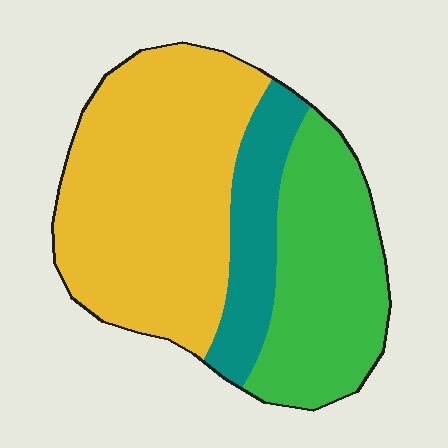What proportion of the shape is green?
Green covers 32% of the shape.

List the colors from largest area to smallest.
From largest to smallest: yellow, green, teal.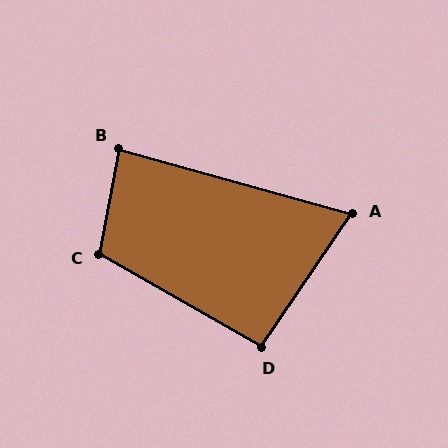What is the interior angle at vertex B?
Approximately 86 degrees (approximately right).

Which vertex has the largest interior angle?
C, at approximately 109 degrees.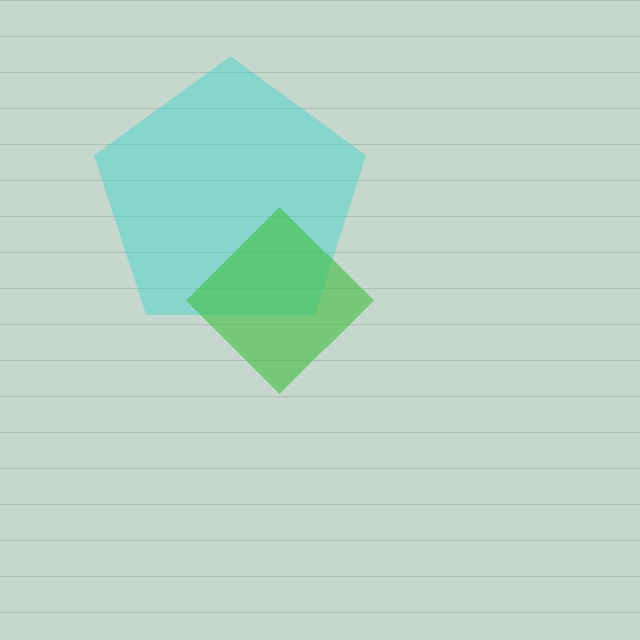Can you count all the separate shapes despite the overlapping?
Yes, there are 2 separate shapes.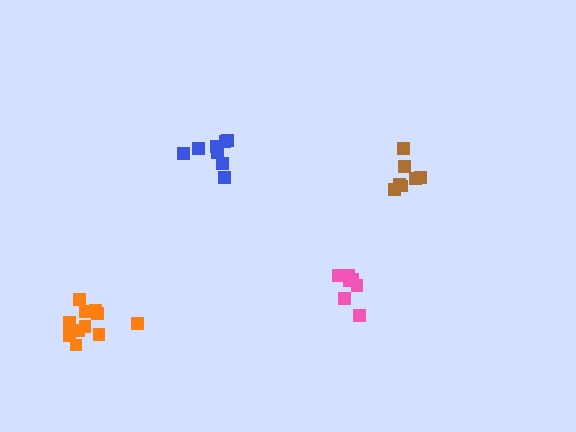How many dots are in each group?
Group 1: 7 dots, Group 2: 7 dots, Group 3: 8 dots, Group 4: 11 dots (33 total).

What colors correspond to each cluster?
The clusters are colored: pink, brown, blue, orange.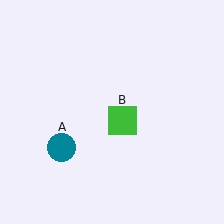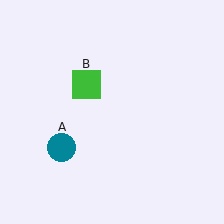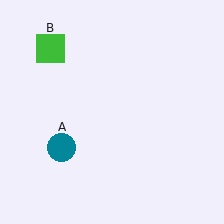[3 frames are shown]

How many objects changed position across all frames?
1 object changed position: green square (object B).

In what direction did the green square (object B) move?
The green square (object B) moved up and to the left.